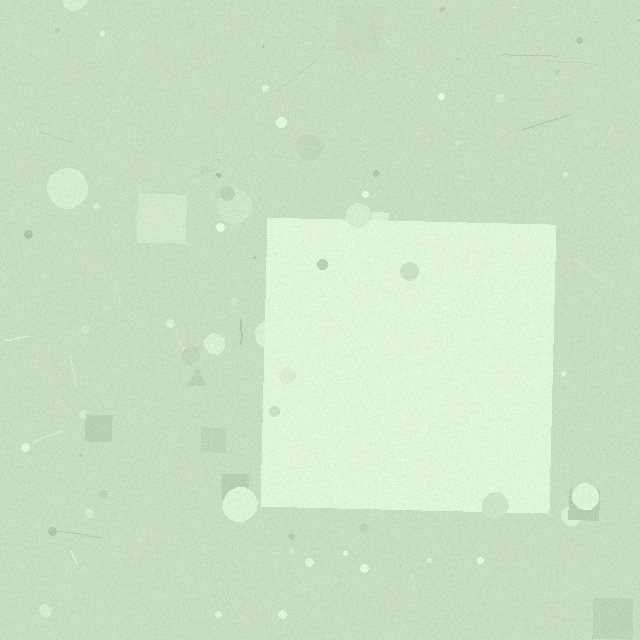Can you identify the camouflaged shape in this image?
The camouflaged shape is a square.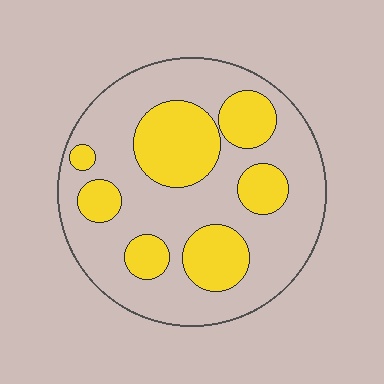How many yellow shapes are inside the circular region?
7.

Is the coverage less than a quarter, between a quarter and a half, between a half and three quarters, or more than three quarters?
Between a quarter and a half.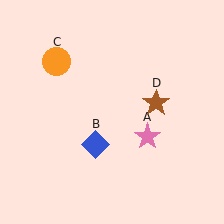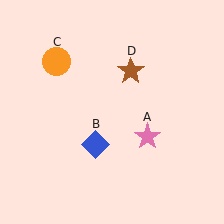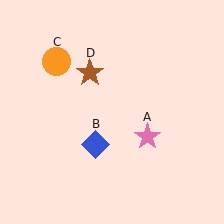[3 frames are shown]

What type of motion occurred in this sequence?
The brown star (object D) rotated counterclockwise around the center of the scene.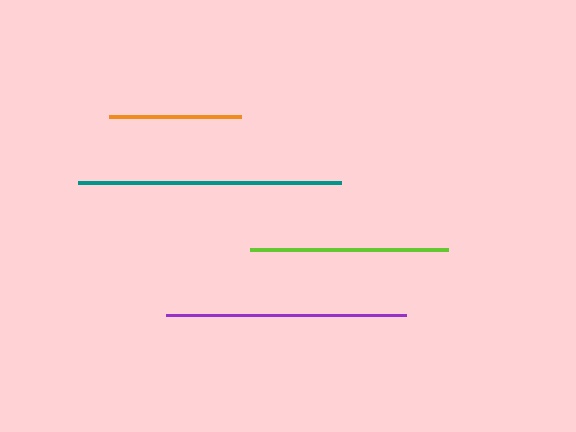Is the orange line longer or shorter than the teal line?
The teal line is longer than the orange line.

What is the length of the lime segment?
The lime segment is approximately 198 pixels long.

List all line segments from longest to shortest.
From longest to shortest: teal, purple, lime, orange.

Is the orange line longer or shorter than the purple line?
The purple line is longer than the orange line.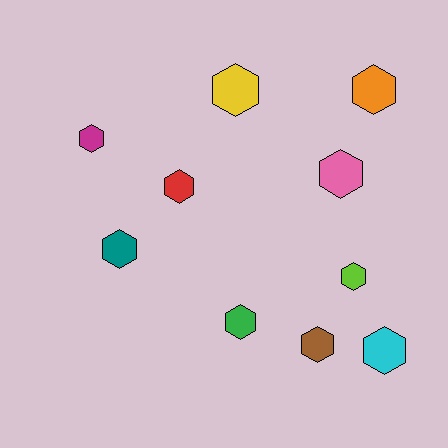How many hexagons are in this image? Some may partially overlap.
There are 10 hexagons.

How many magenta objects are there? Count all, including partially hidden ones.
There is 1 magenta object.